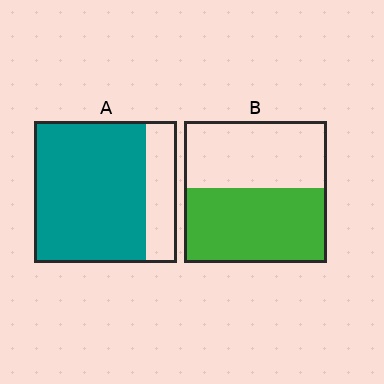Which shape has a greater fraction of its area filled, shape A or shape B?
Shape A.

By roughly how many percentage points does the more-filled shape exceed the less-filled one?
By roughly 25 percentage points (A over B).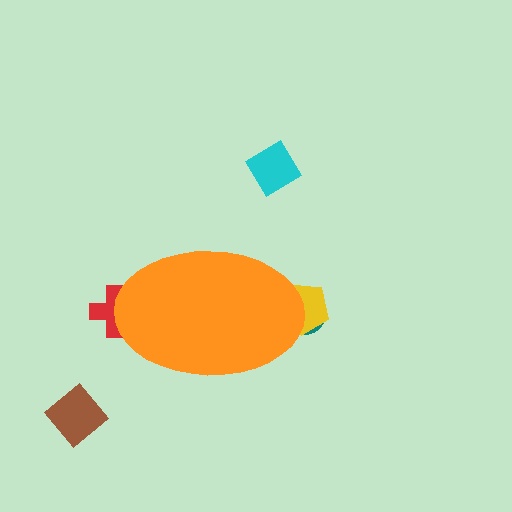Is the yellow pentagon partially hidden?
Yes, the yellow pentagon is partially hidden behind the orange ellipse.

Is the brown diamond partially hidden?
No, the brown diamond is fully visible.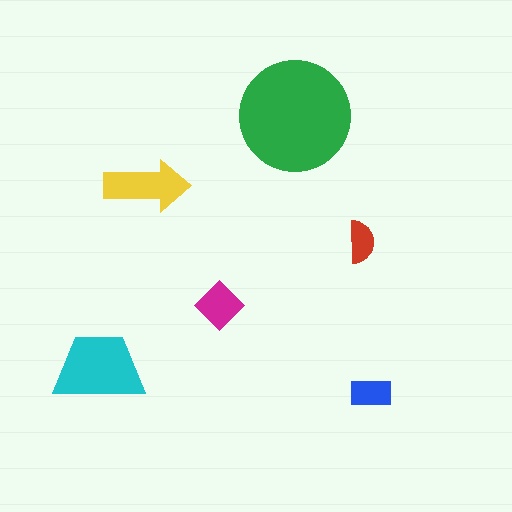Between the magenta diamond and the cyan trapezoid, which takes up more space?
The cyan trapezoid.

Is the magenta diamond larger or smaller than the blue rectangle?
Larger.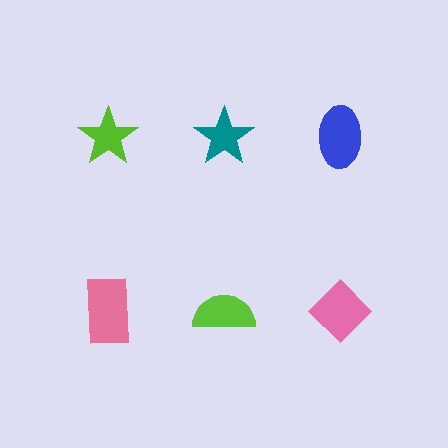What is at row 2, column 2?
A lime semicircle.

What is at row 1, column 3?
A blue ellipse.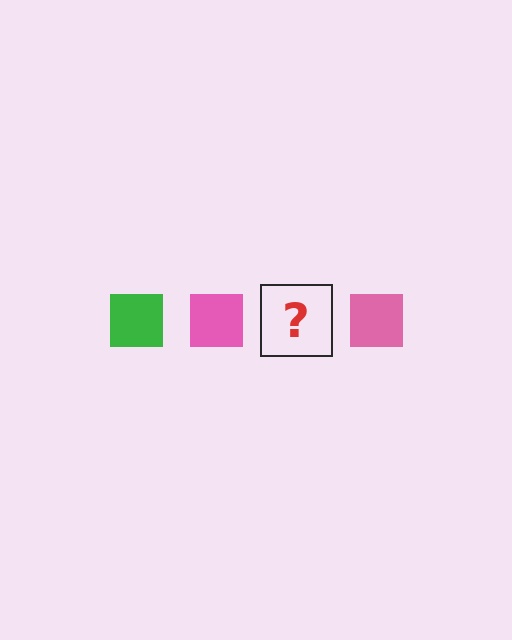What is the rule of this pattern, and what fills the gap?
The rule is that the pattern cycles through green, pink squares. The gap should be filled with a green square.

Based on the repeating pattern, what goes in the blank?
The blank should be a green square.